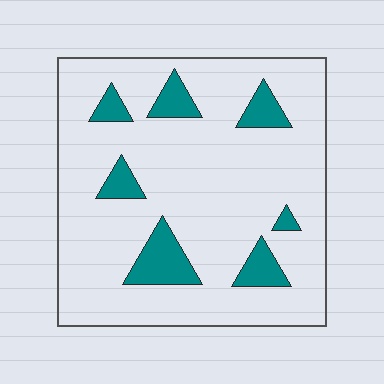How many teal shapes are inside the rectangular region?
7.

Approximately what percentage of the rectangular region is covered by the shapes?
Approximately 15%.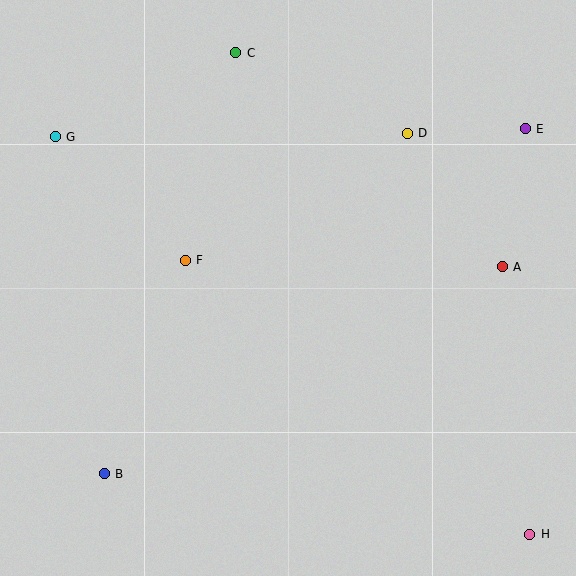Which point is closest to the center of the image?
Point F at (185, 260) is closest to the center.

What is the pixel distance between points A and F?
The distance between A and F is 317 pixels.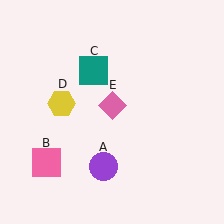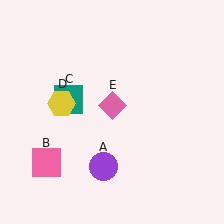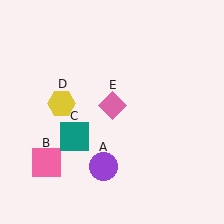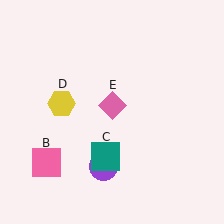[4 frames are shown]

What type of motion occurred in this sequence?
The teal square (object C) rotated counterclockwise around the center of the scene.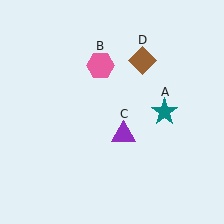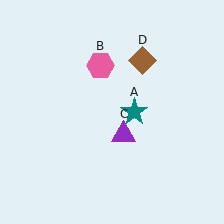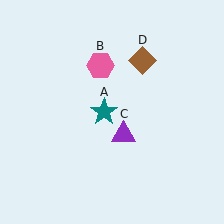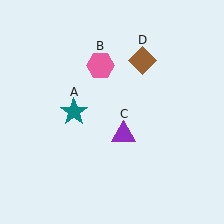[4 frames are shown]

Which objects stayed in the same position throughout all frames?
Pink hexagon (object B) and purple triangle (object C) and brown diamond (object D) remained stationary.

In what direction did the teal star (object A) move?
The teal star (object A) moved left.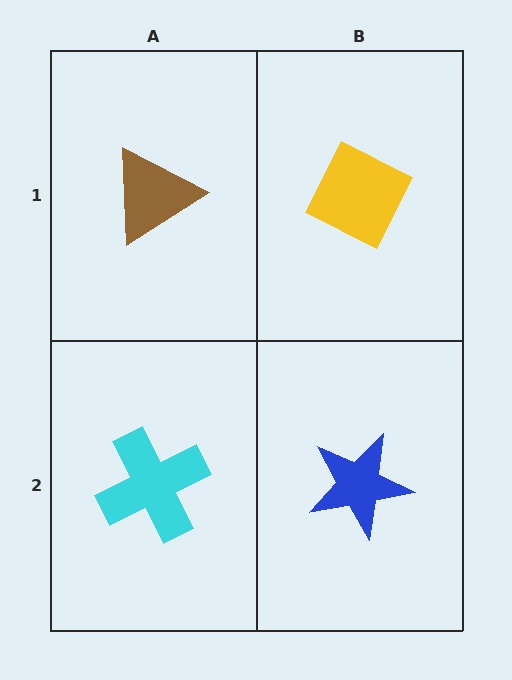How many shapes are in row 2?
2 shapes.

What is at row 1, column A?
A brown triangle.